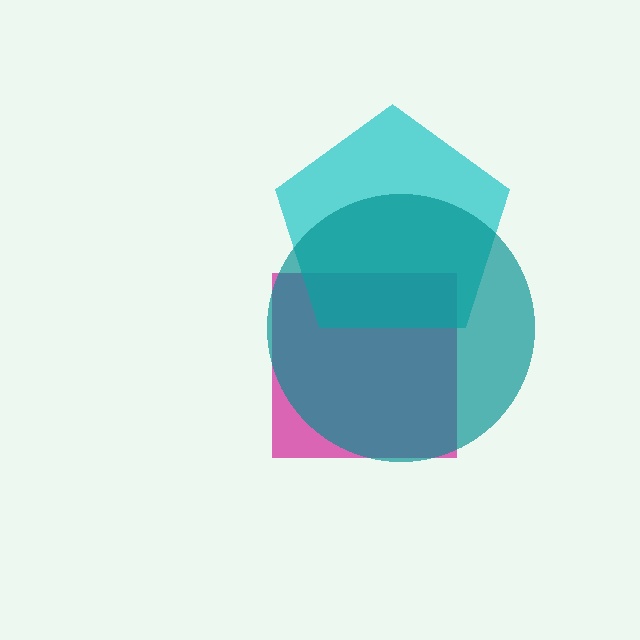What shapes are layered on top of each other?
The layered shapes are: a magenta square, a cyan pentagon, a teal circle.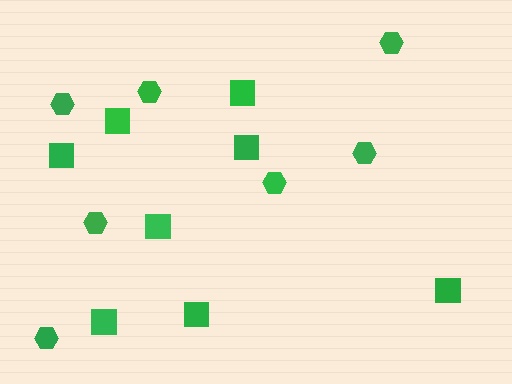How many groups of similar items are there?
There are 2 groups: one group of squares (8) and one group of hexagons (7).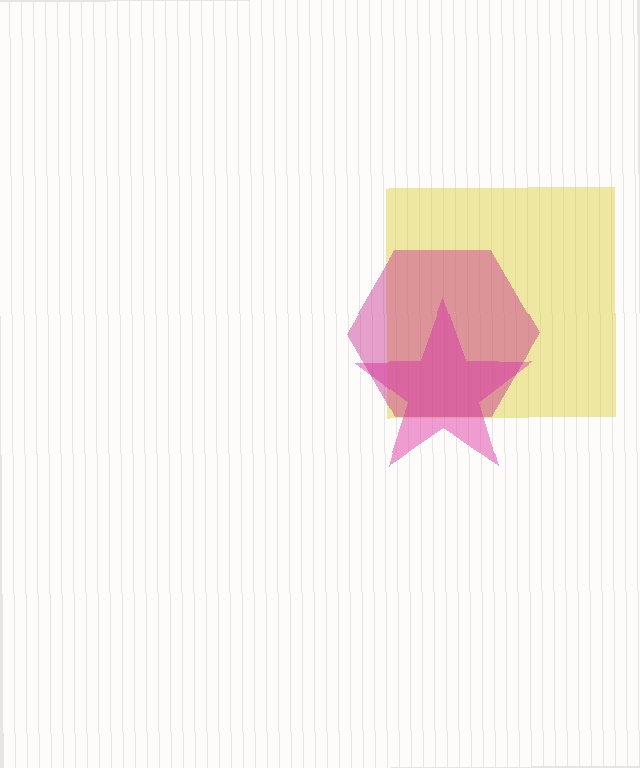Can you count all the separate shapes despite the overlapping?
Yes, there are 3 separate shapes.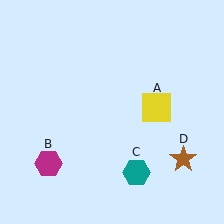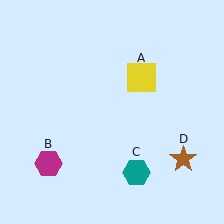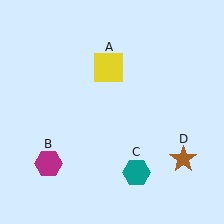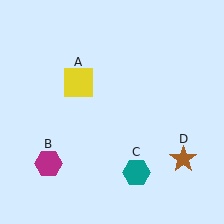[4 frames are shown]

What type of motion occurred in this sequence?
The yellow square (object A) rotated counterclockwise around the center of the scene.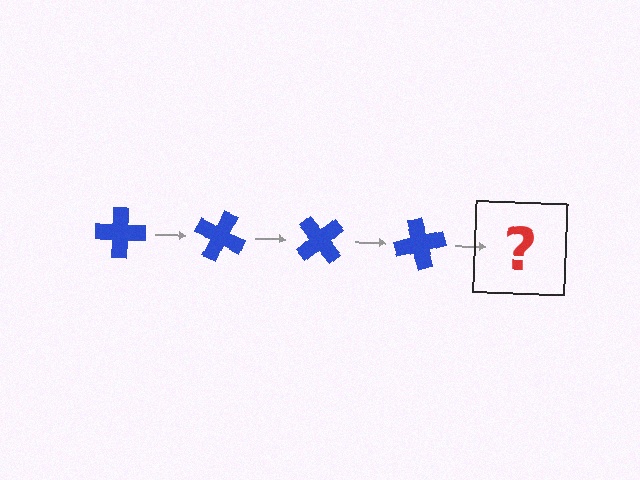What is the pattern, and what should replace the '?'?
The pattern is that the cross rotates 25 degrees each step. The '?' should be a blue cross rotated 100 degrees.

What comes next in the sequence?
The next element should be a blue cross rotated 100 degrees.